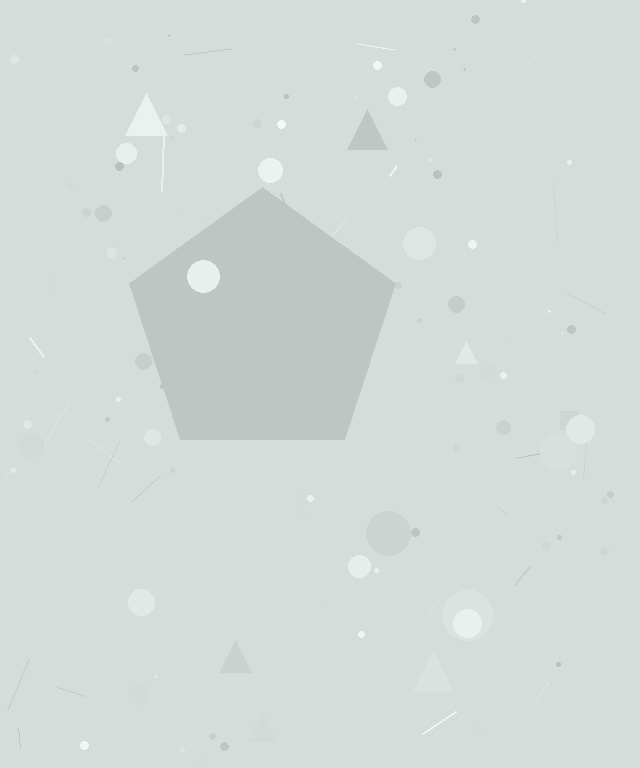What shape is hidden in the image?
A pentagon is hidden in the image.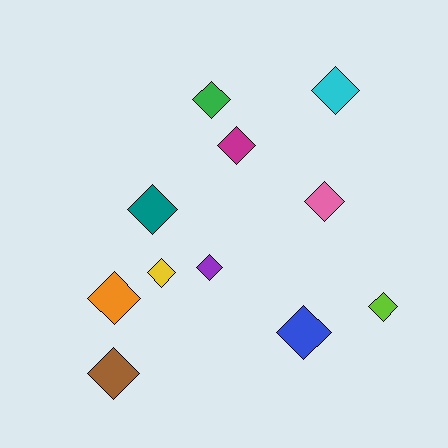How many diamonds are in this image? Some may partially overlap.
There are 11 diamonds.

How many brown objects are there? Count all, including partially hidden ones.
There is 1 brown object.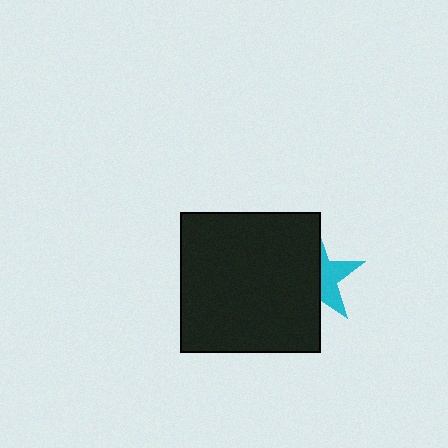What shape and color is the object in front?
The object in front is a black square.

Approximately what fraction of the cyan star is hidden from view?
Roughly 60% of the cyan star is hidden behind the black square.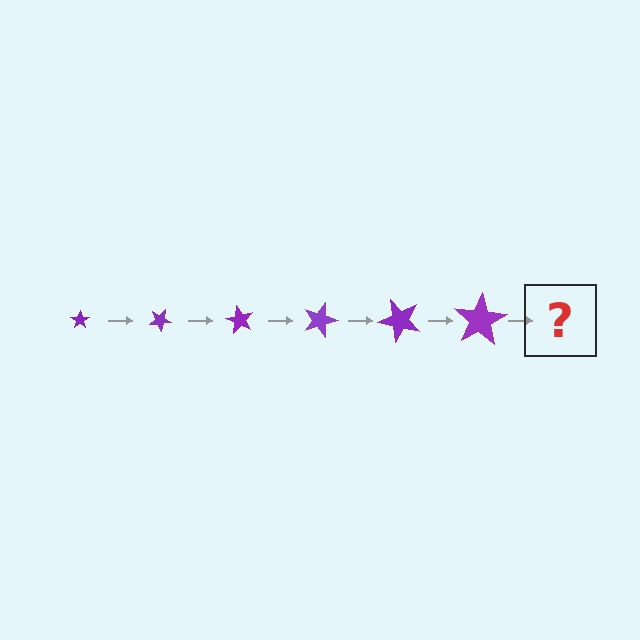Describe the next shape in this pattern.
It should be a star, larger than the previous one and rotated 180 degrees from the start.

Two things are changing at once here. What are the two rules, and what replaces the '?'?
The two rules are that the star grows larger each step and it rotates 30 degrees each step. The '?' should be a star, larger than the previous one and rotated 180 degrees from the start.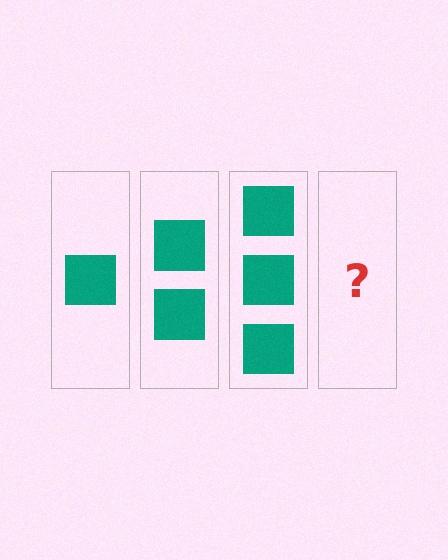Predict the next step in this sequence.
The next step is 4 squares.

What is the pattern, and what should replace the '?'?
The pattern is that each step adds one more square. The '?' should be 4 squares.